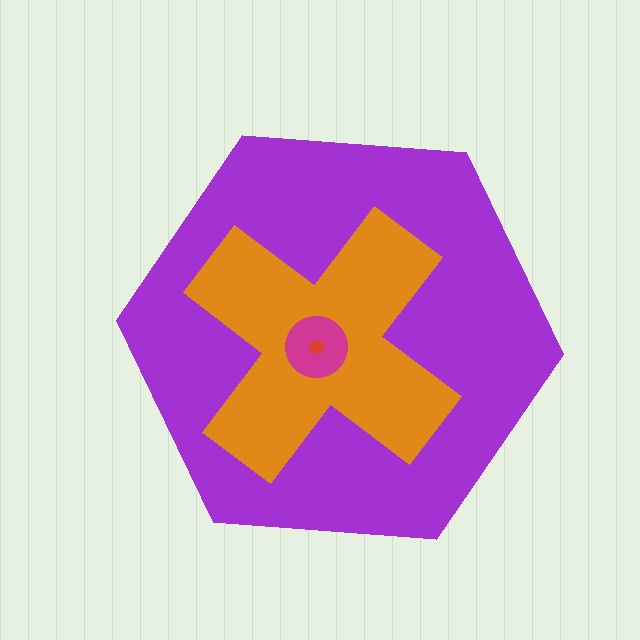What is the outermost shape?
The purple hexagon.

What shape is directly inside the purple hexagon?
The orange cross.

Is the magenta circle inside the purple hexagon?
Yes.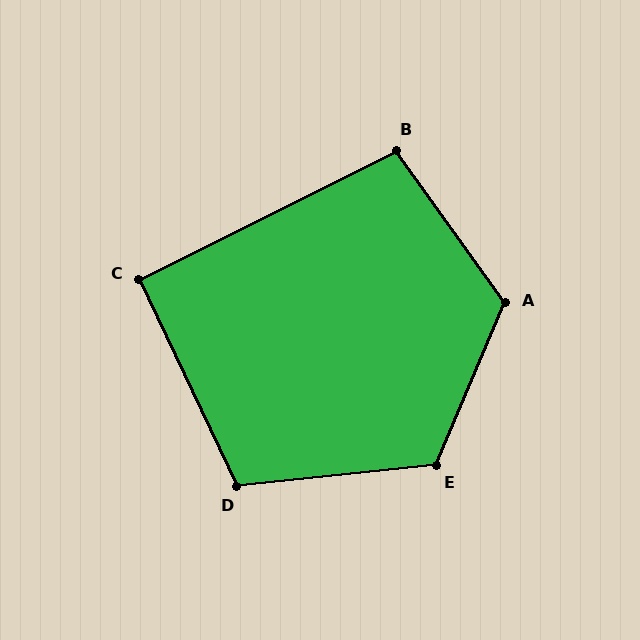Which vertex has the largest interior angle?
A, at approximately 122 degrees.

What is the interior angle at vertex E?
Approximately 119 degrees (obtuse).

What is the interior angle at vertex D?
Approximately 109 degrees (obtuse).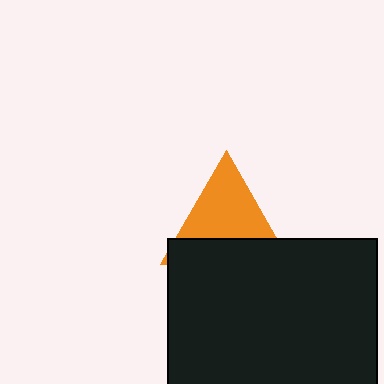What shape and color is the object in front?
The object in front is a black square.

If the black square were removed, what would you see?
You would see the complete orange triangle.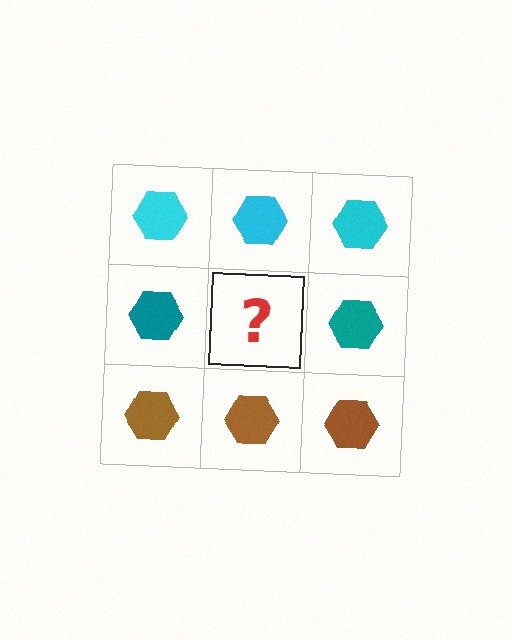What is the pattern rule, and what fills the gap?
The rule is that each row has a consistent color. The gap should be filled with a teal hexagon.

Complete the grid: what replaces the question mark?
The question mark should be replaced with a teal hexagon.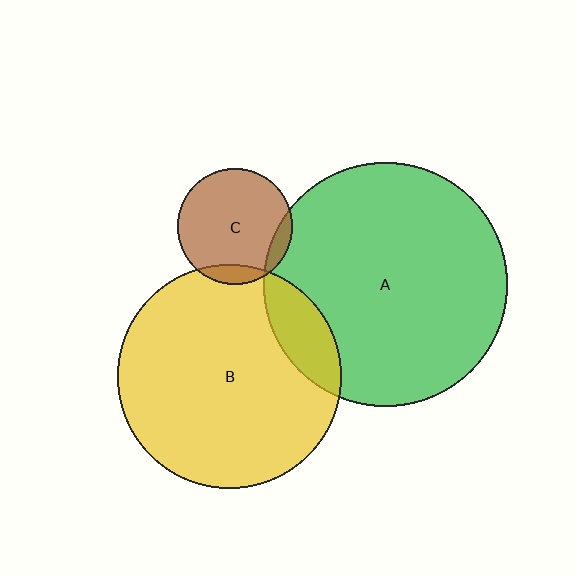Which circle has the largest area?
Circle A (green).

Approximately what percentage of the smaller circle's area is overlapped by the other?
Approximately 15%.